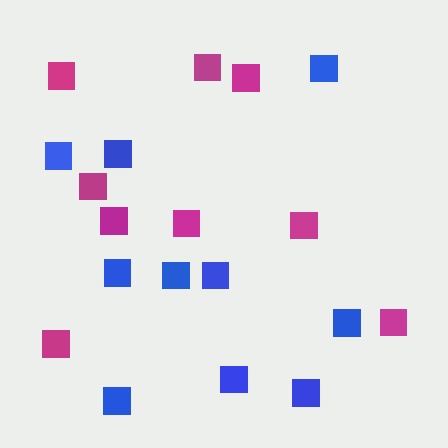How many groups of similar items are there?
There are 2 groups: one group of blue squares (10) and one group of magenta squares (9).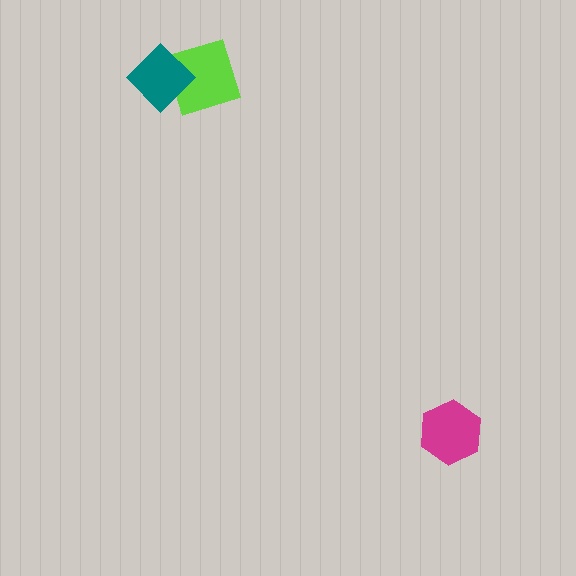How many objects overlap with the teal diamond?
1 object overlaps with the teal diamond.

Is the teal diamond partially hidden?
No, no other shape covers it.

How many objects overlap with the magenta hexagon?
0 objects overlap with the magenta hexagon.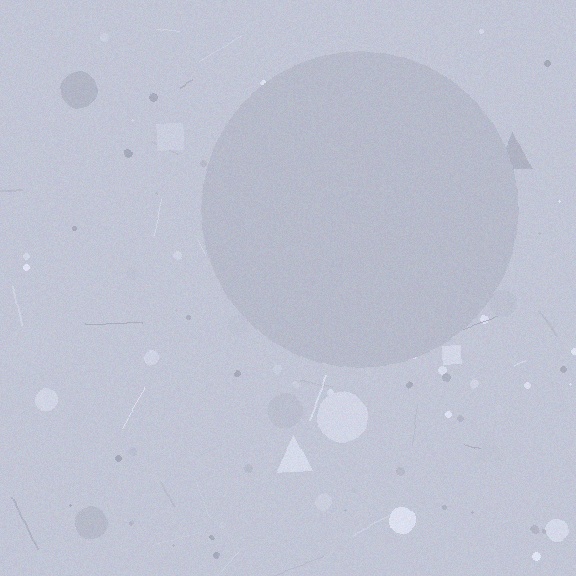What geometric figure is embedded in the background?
A circle is embedded in the background.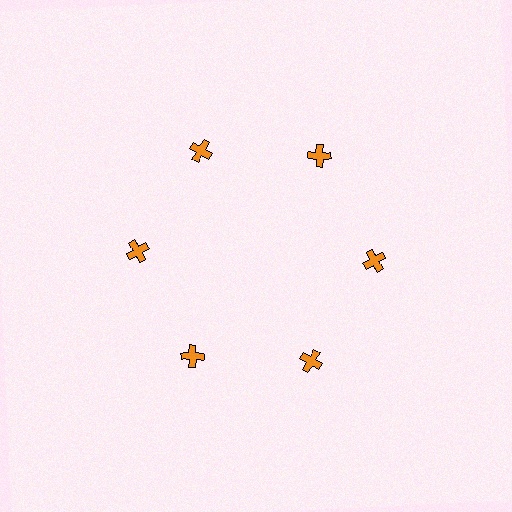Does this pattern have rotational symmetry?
Yes, this pattern has 6-fold rotational symmetry. It looks the same after rotating 60 degrees around the center.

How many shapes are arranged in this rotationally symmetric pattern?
There are 6 shapes, arranged in 6 groups of 1.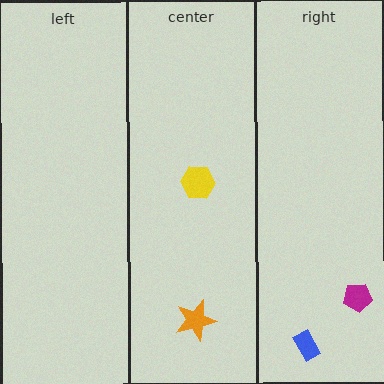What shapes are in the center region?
The yellow hexagon, the orange star.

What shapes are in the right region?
The magenta pentagon, the blue rectangle.